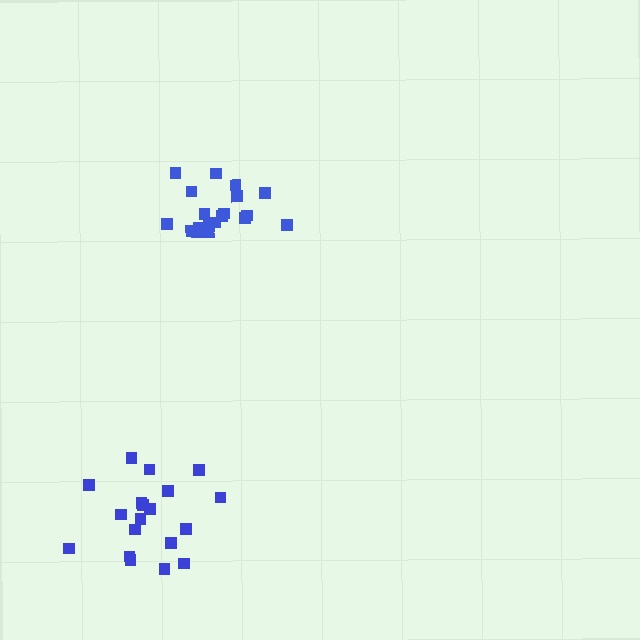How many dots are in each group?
Group 1: 19 dots, Group 2: 19 dots (38 total).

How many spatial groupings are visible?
There are 2 spatial groupings.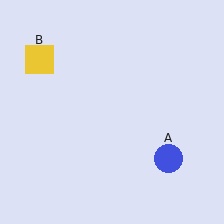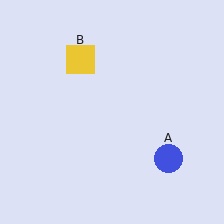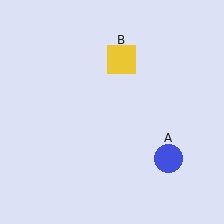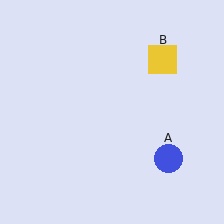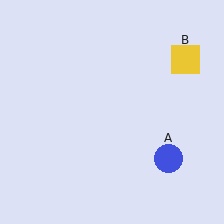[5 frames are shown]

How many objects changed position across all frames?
1 object changed position: yellow square (object B).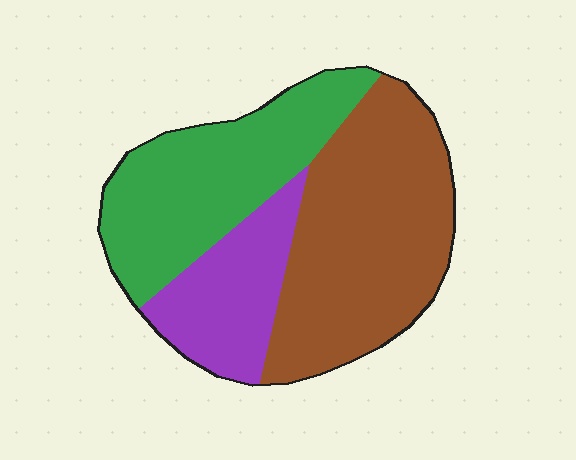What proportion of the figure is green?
Green covers about 35% of the figure.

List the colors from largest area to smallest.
From largest to smallest: brown, green, purple.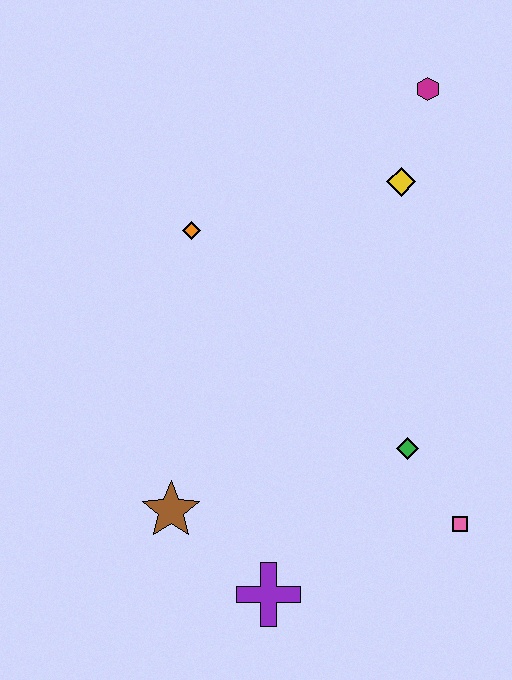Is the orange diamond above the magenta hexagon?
No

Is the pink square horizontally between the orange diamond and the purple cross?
No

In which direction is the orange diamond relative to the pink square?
The orange diamond is above the pink square.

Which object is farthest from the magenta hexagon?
The purple cross is farthest from the magenta hexagon.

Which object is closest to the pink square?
The green diamond is closest to the pink square.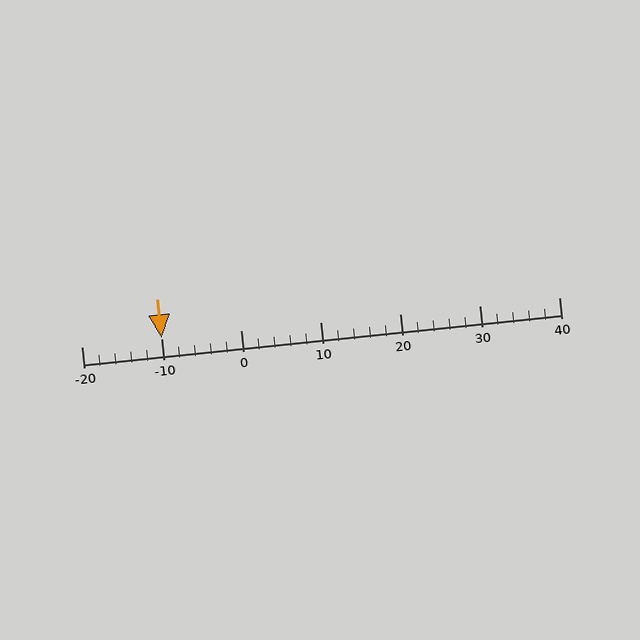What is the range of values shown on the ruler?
The ruler shows values from -20 to 40.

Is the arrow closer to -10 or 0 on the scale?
The arrow is closer to -10.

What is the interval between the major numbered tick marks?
The major tick marks are spaced 10 units apart.